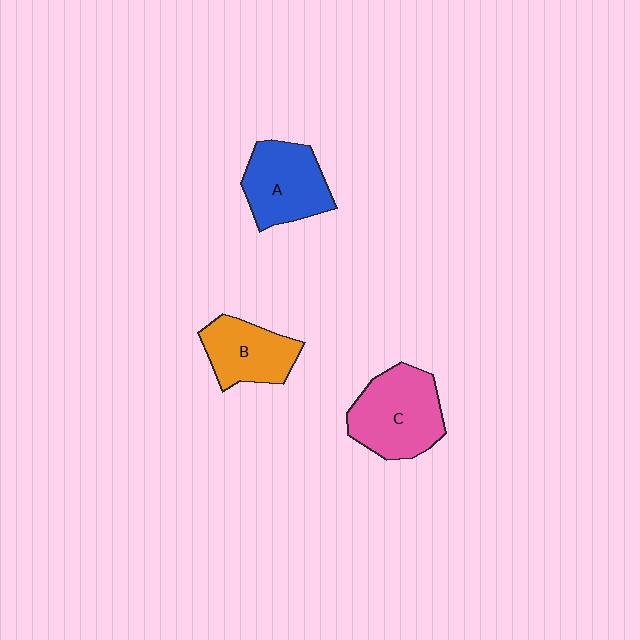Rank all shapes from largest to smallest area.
From largest to smallest: C (pink), A (blue), B (orange).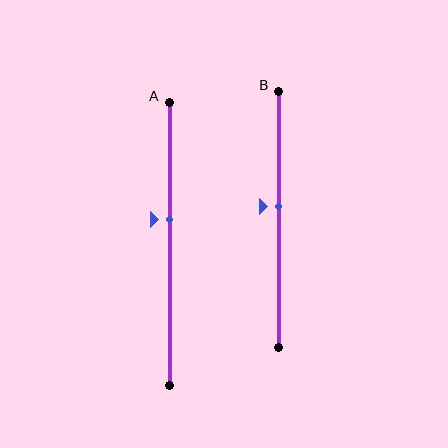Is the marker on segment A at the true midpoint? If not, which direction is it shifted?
No, the marker on segment A is shifted upward by about 9% of the segment length.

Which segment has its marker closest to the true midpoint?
Segment B has its marker closest to the true midpoint.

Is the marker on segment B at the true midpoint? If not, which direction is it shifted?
No, the marker on segment B is shifted upward by about 5% of the segment length.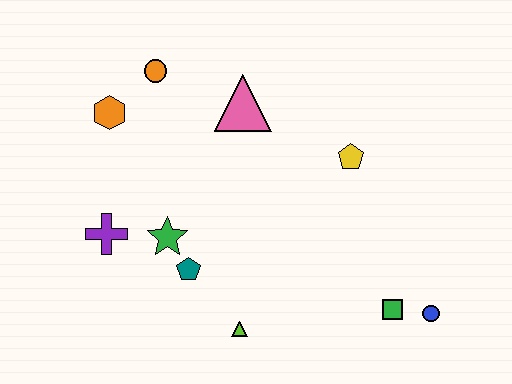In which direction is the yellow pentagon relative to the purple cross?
The yellow pentagon is to the right of the purple cross.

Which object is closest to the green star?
The teal pentagon is closest to the green star.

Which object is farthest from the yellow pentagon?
The purple cross is farthest from the yellow pentagon.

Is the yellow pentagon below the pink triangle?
Yes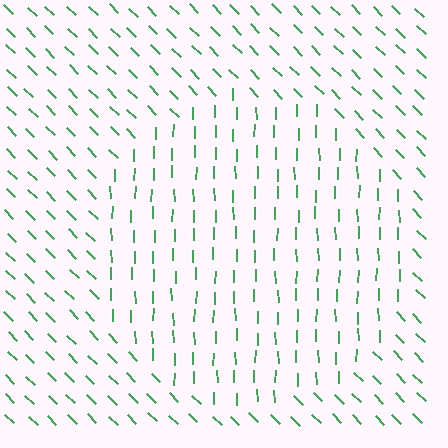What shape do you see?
I see a circle.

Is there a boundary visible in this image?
Yes, there is a texture boundary formed by a change in line orientation.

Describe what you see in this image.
The image is filled with small green line segments. A circle region in the image has lines oriented differently from the surrounding lines, creating a visible texture boundary.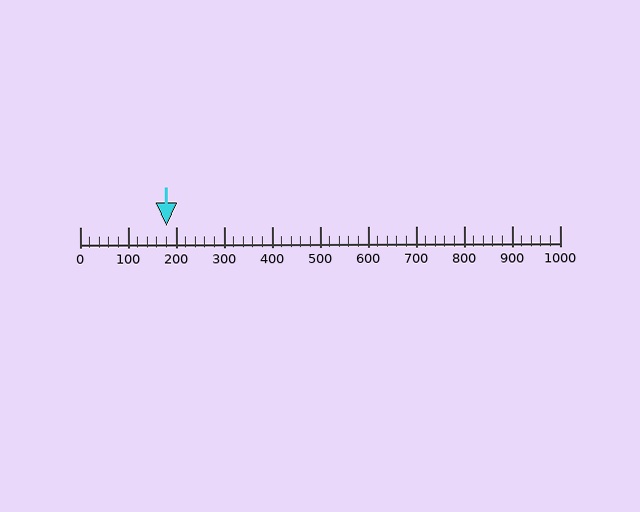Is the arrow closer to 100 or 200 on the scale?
The arrow is closer to 200.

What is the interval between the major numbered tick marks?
The major tick marks are spaced 100 units apart.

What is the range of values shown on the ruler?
The ruler shows values from 0 to 1000.